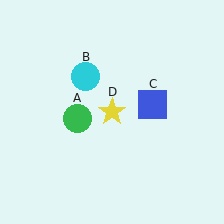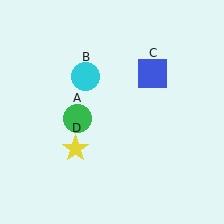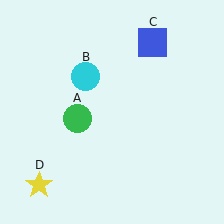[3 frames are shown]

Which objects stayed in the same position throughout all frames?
Green circle (object A) and cyan circle (object B) remained stationary.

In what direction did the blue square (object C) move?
The blue square (object C) moved up.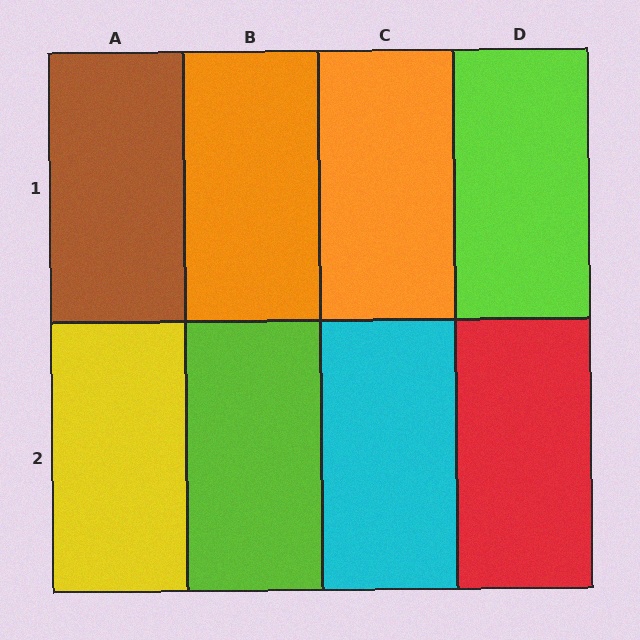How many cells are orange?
2 cells are orange.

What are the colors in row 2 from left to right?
Yellow, lime, cyan, red.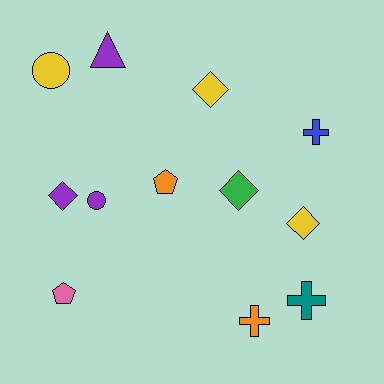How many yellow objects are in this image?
There are 3 yellow objects.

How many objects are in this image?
There are 12 objects.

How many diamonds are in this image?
There are 4 diamonds.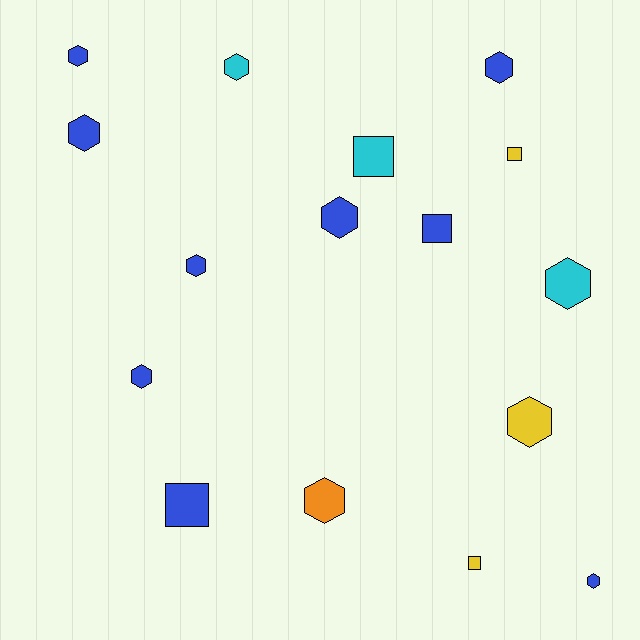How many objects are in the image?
There are 16 objects.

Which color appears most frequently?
Blue, with 9 objects.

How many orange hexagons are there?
There is 1 orange hexagon.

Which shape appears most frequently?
Hexagon, with 11 objects.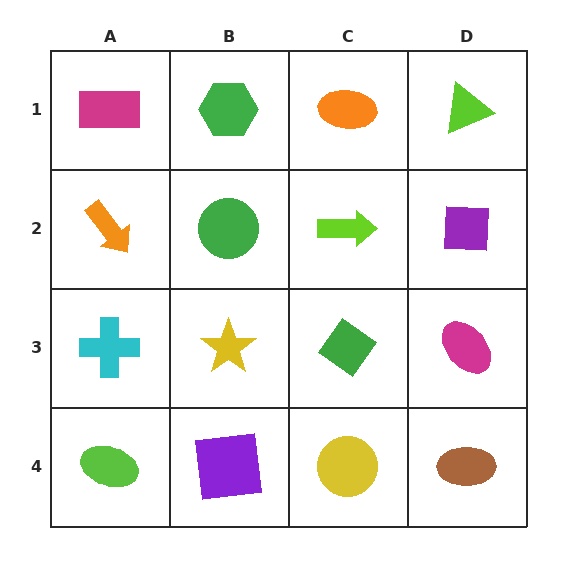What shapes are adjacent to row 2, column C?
An orange ellipse (row 1, column C), a green diamond (row 3, column C), a green circle (row 2, column B), a purple square (row 2, column D).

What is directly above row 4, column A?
A cyan cross.